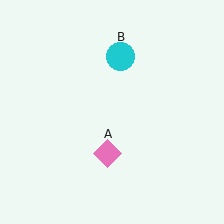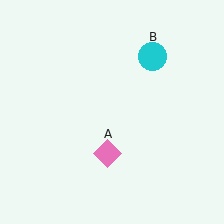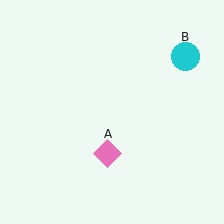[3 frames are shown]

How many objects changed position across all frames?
1 object changed position: cyan circle (object B).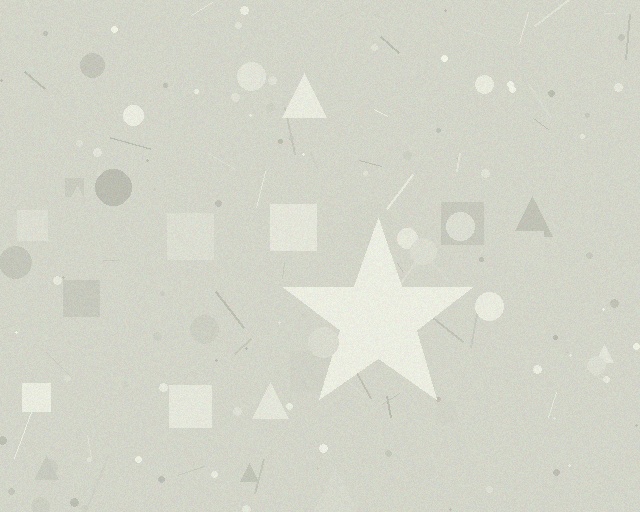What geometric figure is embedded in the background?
A star is embedded in the background.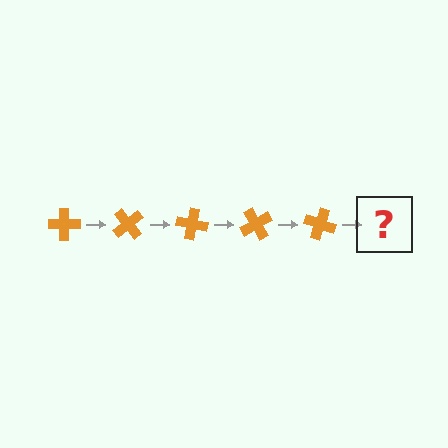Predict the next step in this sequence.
The next step is an orange cross rotated 250 degrees.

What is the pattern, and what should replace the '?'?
The pattern is that the cross rotates 50 degrees each step. The '?' should be an orange cross rotated 250 degrees.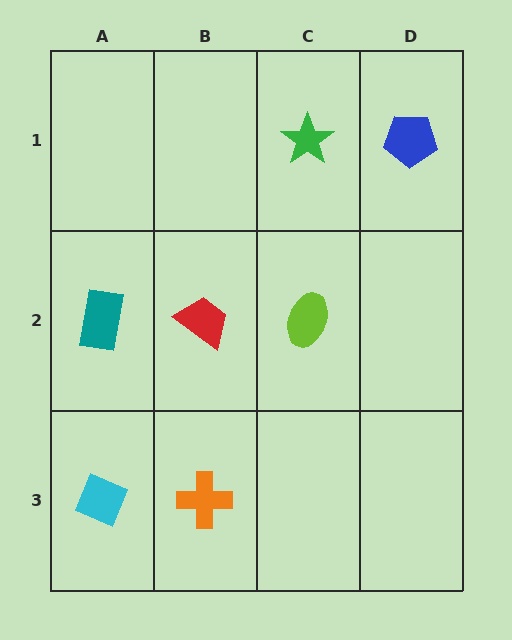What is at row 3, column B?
An orange cross.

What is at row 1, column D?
A blue pentagon.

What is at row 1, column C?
A green star.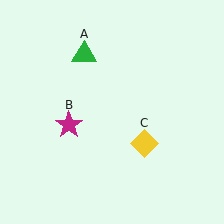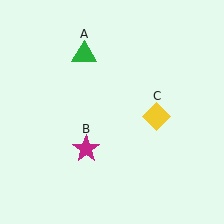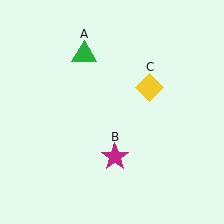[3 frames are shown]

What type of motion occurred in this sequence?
The magenta star (object B), yellow diamond (object C) rotated counterclockwise around the center of the scene.